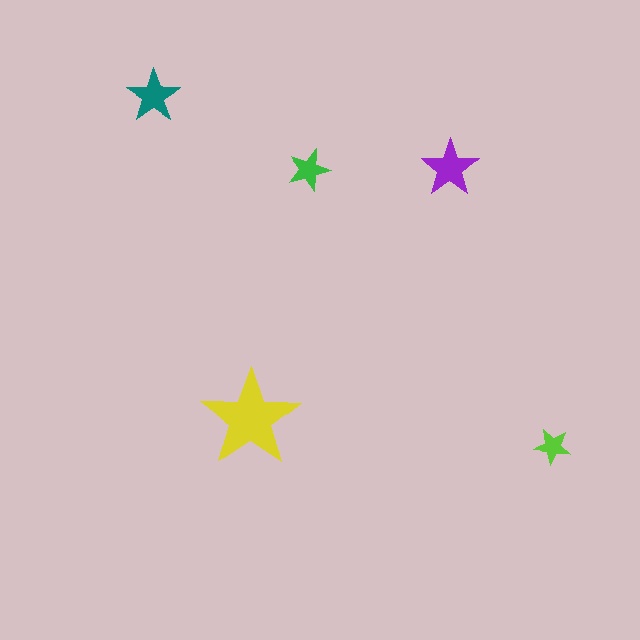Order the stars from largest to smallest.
the yellow one, the purple one, the teal one, the green one, the lime one.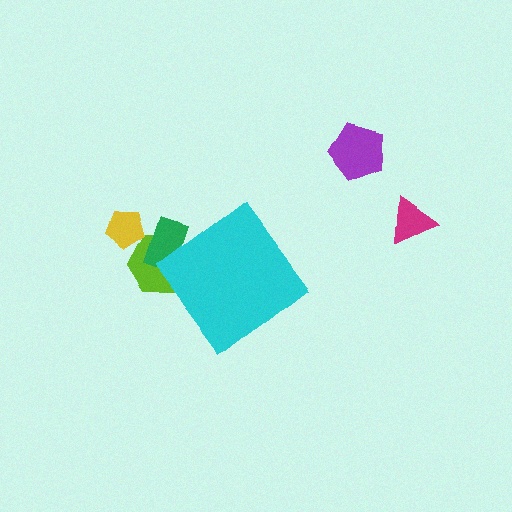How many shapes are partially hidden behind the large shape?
2 shapes are partially hidden.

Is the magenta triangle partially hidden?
No, the magenta triangle is fully visible.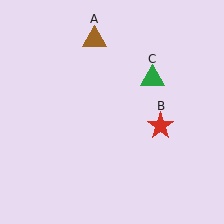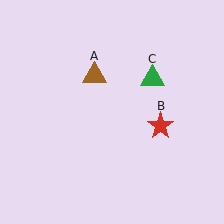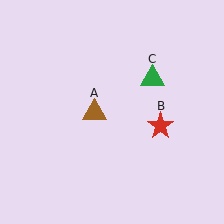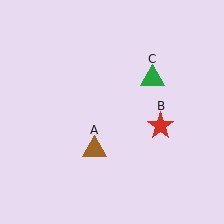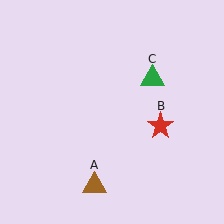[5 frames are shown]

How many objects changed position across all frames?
1 object changed position: brown triangle (object A).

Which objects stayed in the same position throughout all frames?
Red star (object B) and green triangle (object C) remained stationary.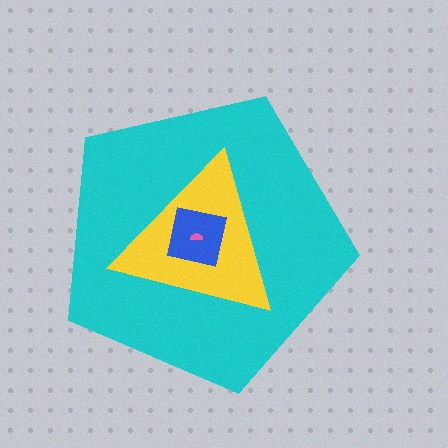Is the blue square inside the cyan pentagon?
Yes.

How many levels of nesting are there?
4.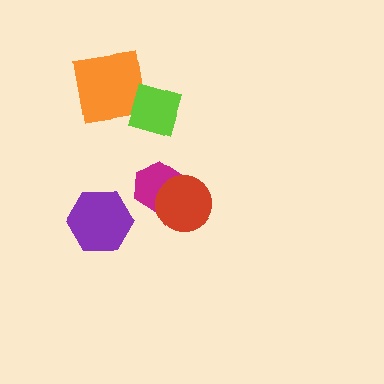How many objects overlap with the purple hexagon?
0 objects overlap with the purple hexagon.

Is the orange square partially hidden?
Yes, it is partially covered by another shape.